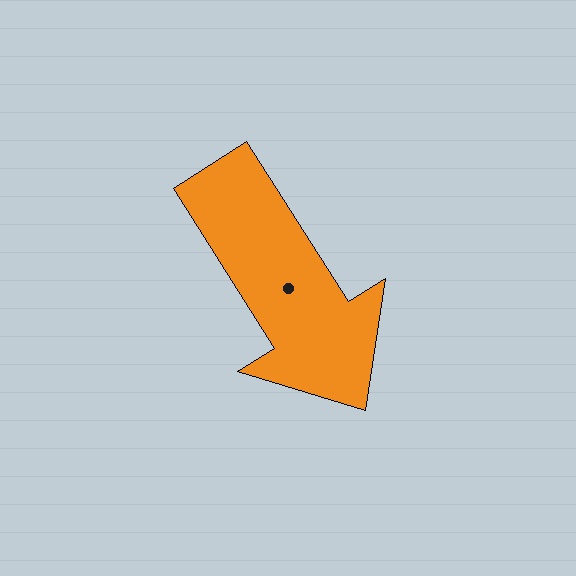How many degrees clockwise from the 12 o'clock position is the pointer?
Approximately 148 degrees.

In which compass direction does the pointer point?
Southeast.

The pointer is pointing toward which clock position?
Roughly 5 o'clock.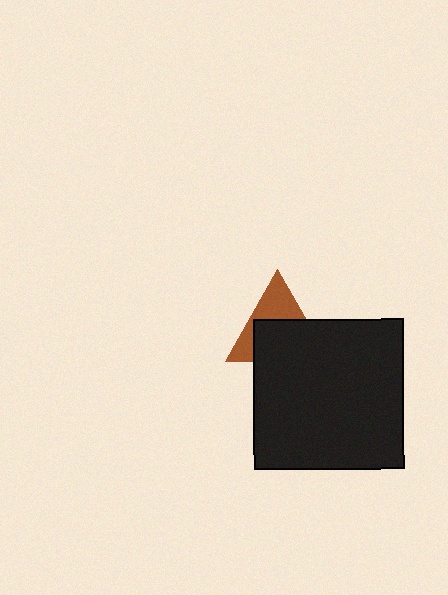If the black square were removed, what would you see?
You would see the complete brown triangle.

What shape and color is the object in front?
The object in front is a black square.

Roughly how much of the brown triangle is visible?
A small part of it is visible (roughly 44%).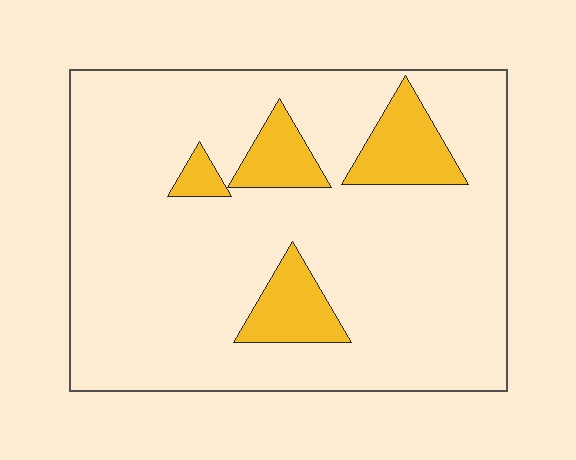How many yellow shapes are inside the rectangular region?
4.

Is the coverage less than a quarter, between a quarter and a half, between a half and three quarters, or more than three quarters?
Less than a quarter.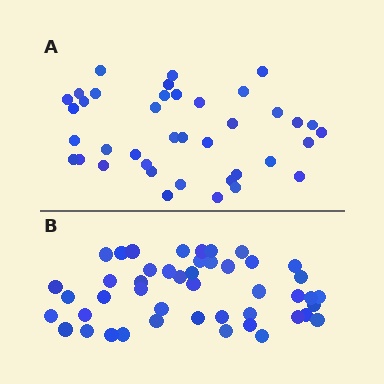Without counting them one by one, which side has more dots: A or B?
Region B (the bottom region) has more dots.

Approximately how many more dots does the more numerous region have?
Region B has roughly 8 or so more dots than region A.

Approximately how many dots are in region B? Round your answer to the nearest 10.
About 50 dots. (The exact count is 46, which rounds to 50.)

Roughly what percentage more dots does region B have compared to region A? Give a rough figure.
About 20% more.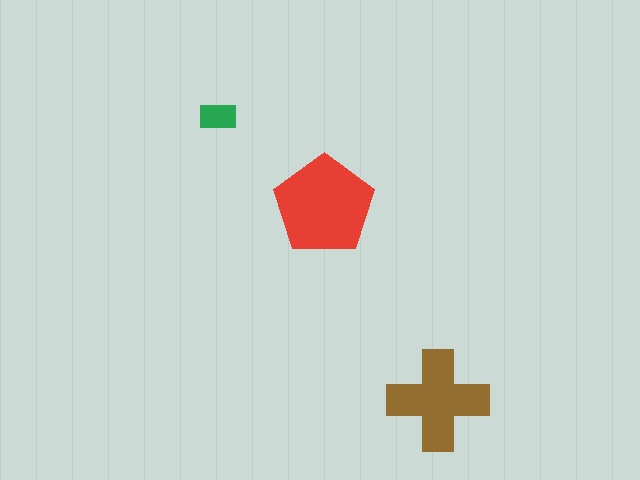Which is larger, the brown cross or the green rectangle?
The brown cross.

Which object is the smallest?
The green rectangle.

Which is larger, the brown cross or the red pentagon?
The red pentagon.